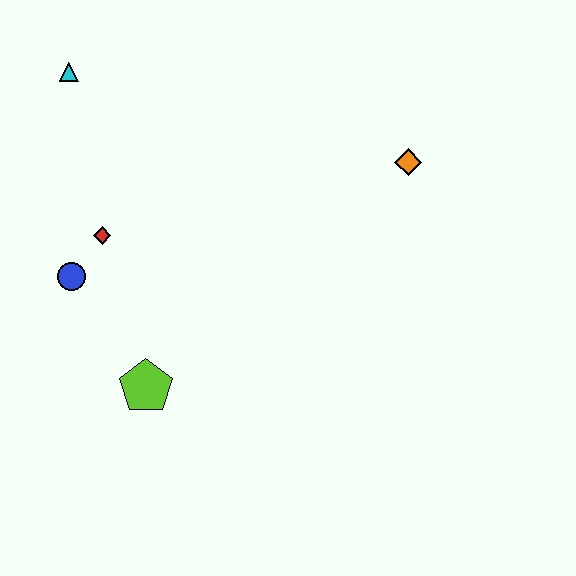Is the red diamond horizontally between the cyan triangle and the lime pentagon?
Yes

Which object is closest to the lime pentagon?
The blue circle is closest to the lime pentagon.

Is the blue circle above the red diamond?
No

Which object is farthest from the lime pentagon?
The orange diamond is farthest from the lime pentagon.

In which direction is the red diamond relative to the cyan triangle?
The red diamond is below the cyan triangle.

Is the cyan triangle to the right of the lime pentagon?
No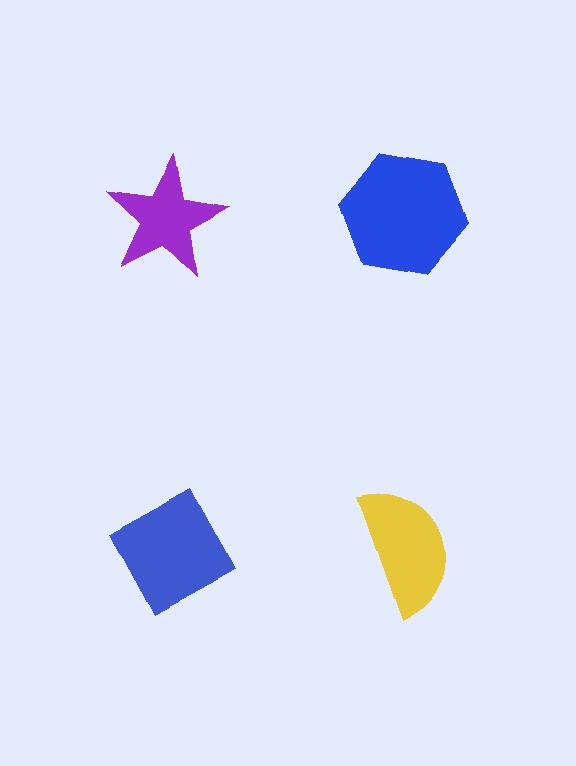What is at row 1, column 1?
A purple star.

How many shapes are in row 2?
2 shapes.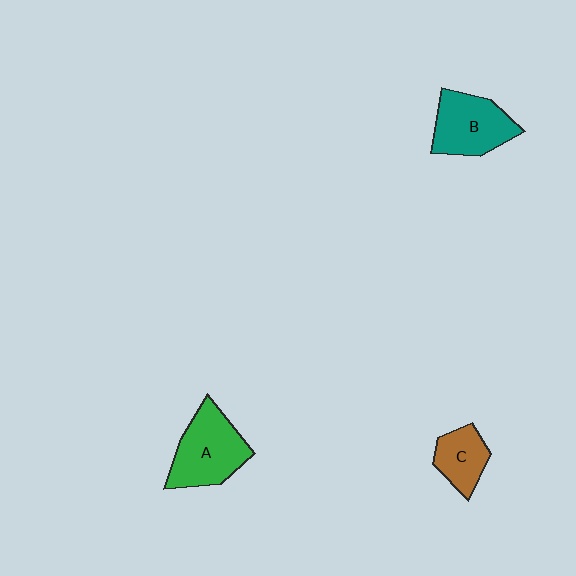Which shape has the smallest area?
Shape C (brown).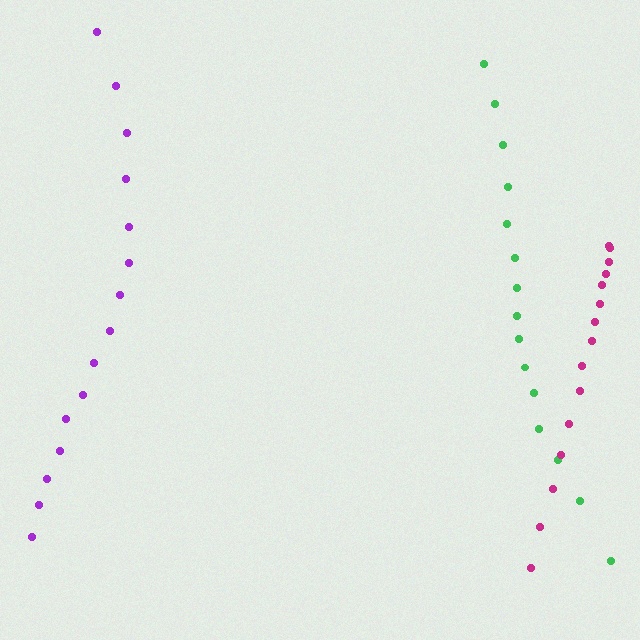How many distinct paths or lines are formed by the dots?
There are 3 distinct paths.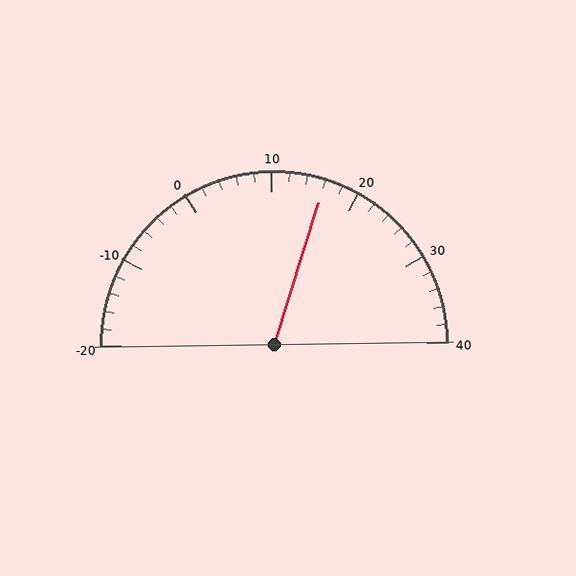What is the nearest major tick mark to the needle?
The nearest major tick mark is 20.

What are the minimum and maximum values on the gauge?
The gauge ranges from -20 to 40.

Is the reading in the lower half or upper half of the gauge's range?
The reading is in the upper half of the range (-20 to 40).